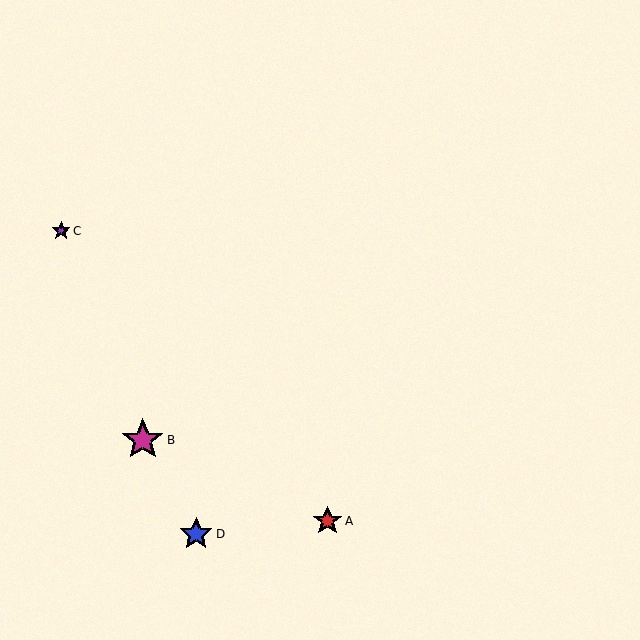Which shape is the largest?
The magenta star (labeled B) is the largest.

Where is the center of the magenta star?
The center of the magenta star is at (143, 440).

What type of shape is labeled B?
Shape B is a magenta star.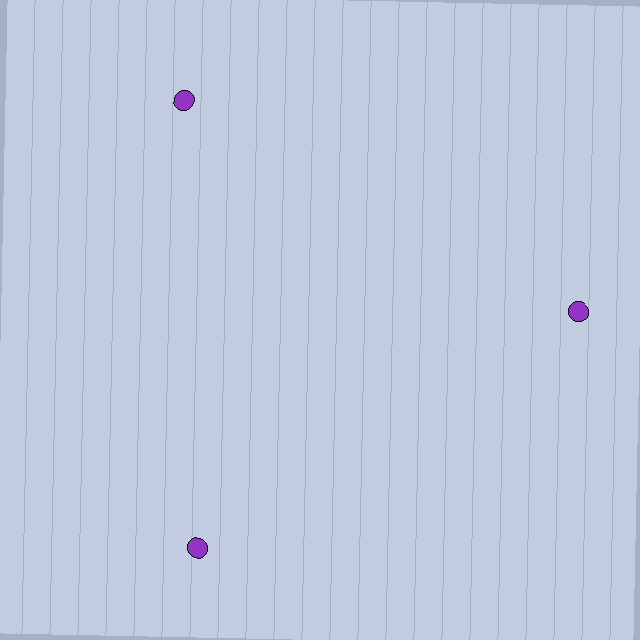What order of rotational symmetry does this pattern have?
This pattern has 3-fold rotational symmetry.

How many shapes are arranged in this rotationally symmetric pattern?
There are 3 shapes, arranged in 3 groups of 1.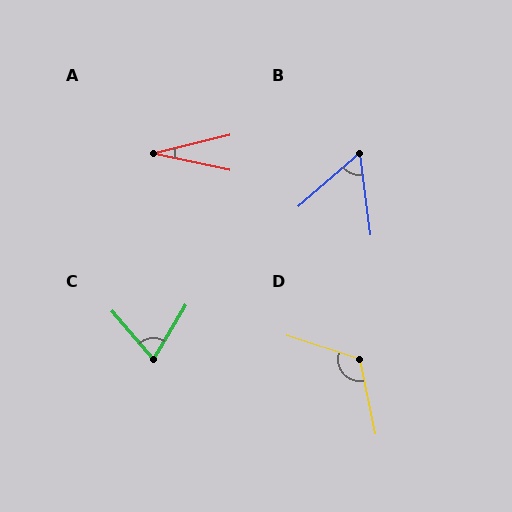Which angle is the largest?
D, at approximately 120 degrees.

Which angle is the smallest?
A, at approximately 26 degrees.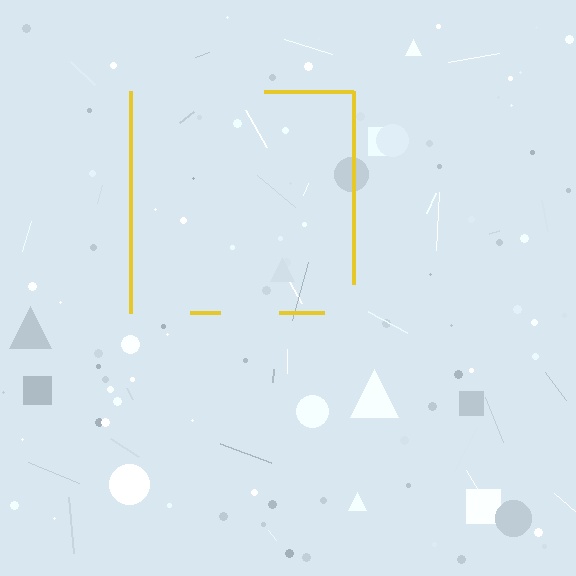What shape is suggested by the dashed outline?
The dashed outline suggests a square.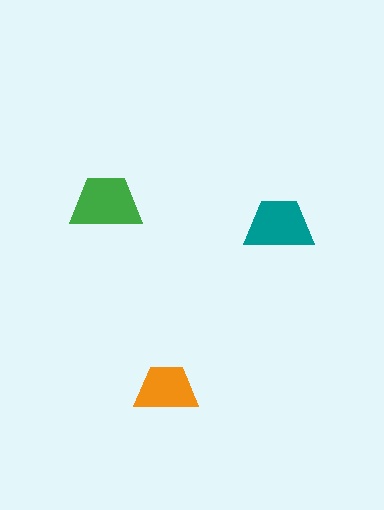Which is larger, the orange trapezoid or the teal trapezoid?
The teal one.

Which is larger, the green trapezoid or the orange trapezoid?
The green one.